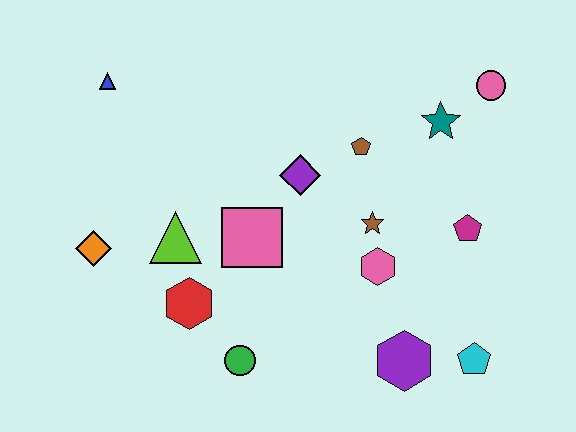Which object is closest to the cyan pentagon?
The purple hexagon is closest to the cyan pentagon.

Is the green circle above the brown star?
No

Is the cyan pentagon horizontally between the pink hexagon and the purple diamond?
No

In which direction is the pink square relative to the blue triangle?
The pink square is below the blue triangle.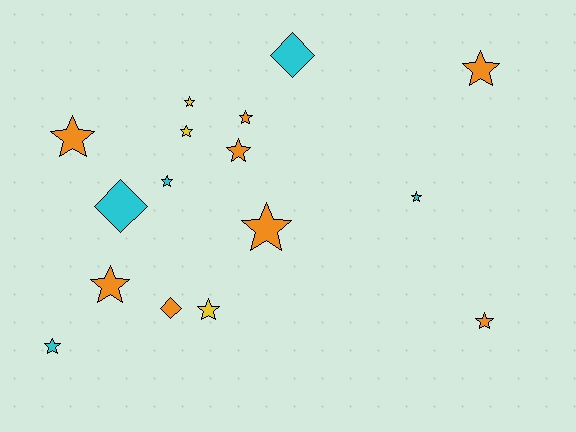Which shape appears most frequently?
Star, with 13 objects.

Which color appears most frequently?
Orange, with 8 objects.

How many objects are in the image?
There are 16 objects.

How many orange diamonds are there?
There is 1 orange diamond.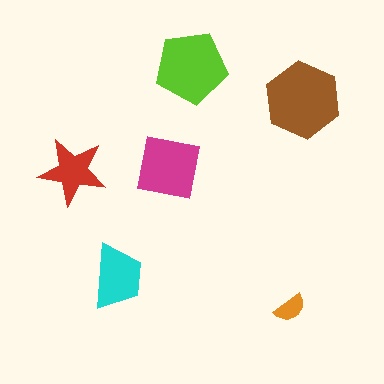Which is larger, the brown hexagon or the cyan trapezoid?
The brown hexagon.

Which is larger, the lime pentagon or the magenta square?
The lime pentagon.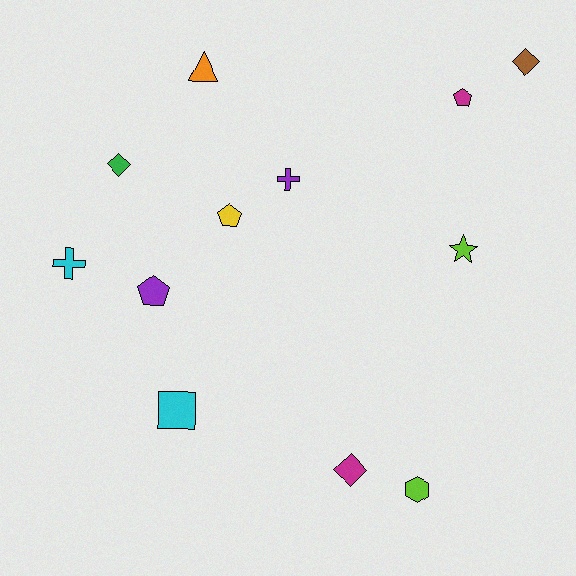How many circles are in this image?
There are no circles.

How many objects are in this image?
There are 12 objects.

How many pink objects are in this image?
There are no pink objects.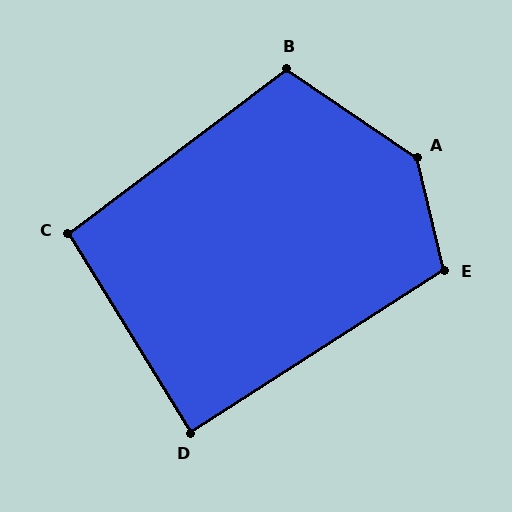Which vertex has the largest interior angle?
A, at approximately 137 degrees.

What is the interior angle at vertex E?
Approximately 109 degrees (obtuse).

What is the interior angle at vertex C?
Approximately 96 degrees (obtuse).